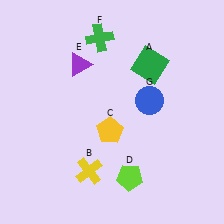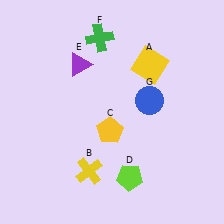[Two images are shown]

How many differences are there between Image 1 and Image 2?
There is 1 difference between the two images.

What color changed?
The square (A) changed from green in Image 1 to yellow in Image 2.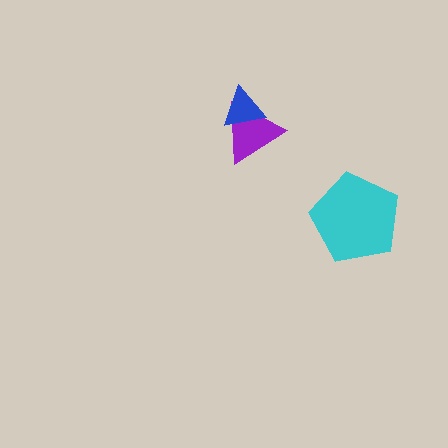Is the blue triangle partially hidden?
No, no other shape covers it.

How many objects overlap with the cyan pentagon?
0 objects overlap with the cyan pentagon.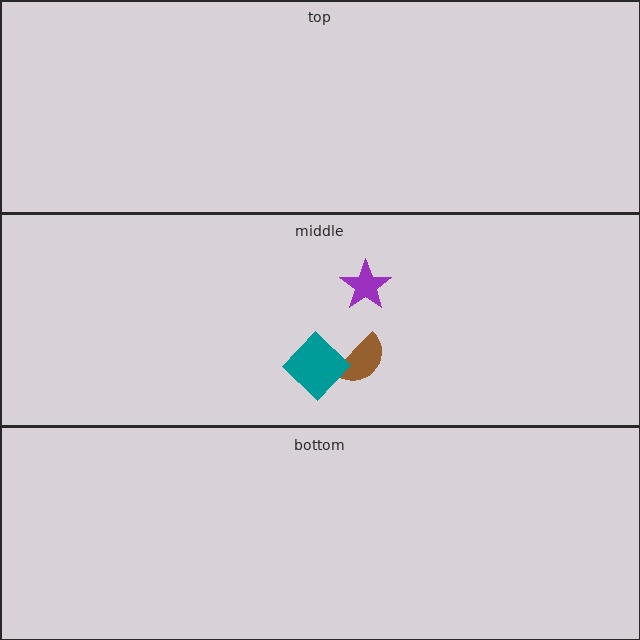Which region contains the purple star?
The middle region.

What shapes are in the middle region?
The brown semicircle, the teal diamond, the purple star.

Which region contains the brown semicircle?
The middle region.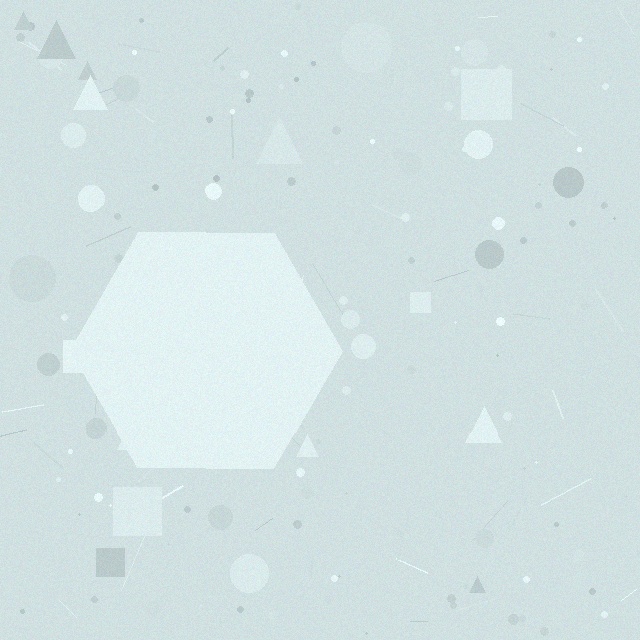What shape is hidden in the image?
A hexagon is hidden in the image.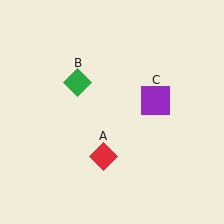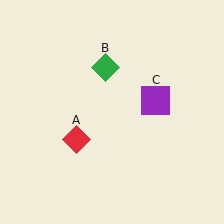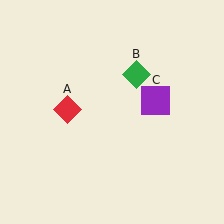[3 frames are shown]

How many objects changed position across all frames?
2 objects changed position: red diamond (object A), green diamond (object B).